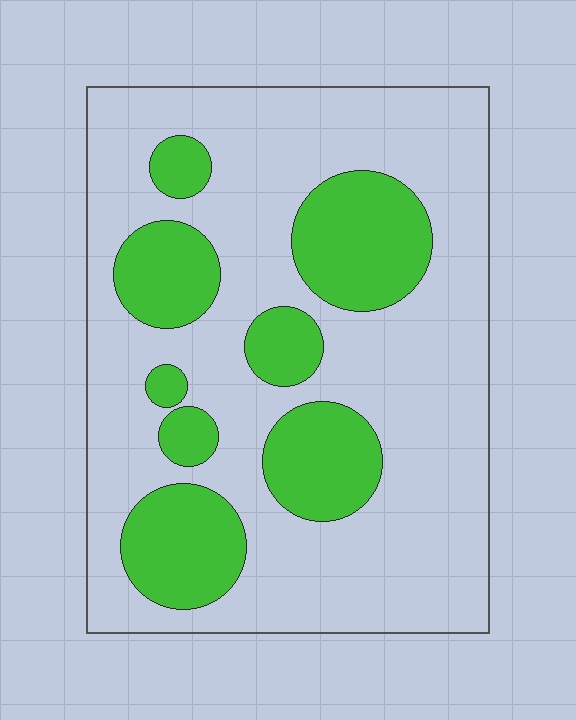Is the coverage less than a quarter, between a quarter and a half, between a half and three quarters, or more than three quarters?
Between a quarter and a half.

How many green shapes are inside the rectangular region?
8.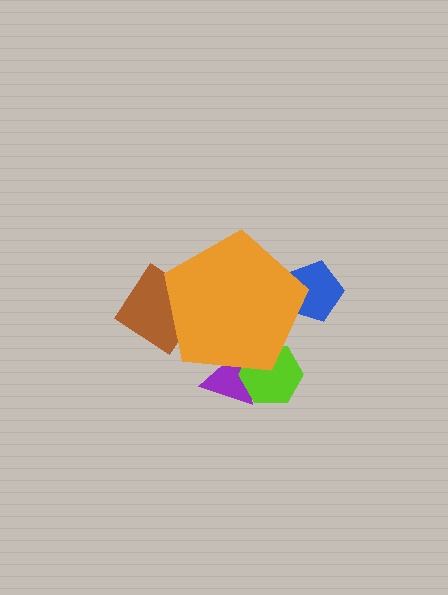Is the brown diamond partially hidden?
Yes, the brown diamond is partially hidden behind the orange pentagon.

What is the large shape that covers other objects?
An orange pentagon.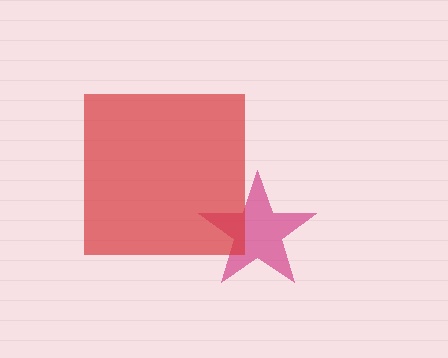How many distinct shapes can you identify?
There are 2 distinct shapes: a magenta star, a red square.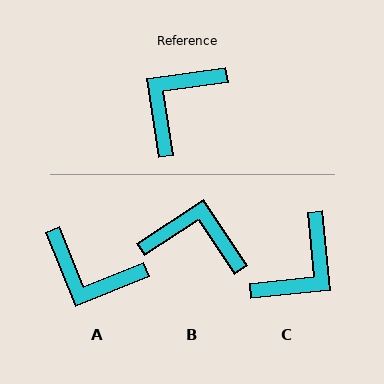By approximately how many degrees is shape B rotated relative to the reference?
Approximately 65 degrees clockwise.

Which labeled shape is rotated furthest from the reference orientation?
C, about 177 degrees away.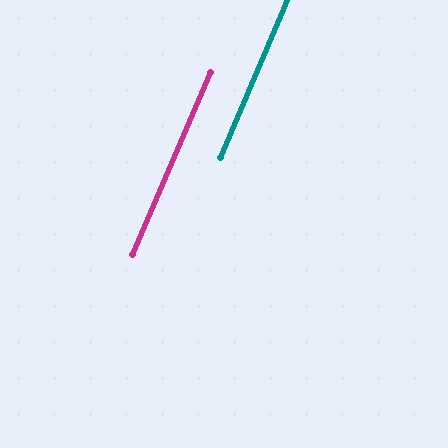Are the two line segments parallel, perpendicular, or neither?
Parallel — their directions differ by only 0.1°.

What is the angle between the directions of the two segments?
Approximately 0 degrees.